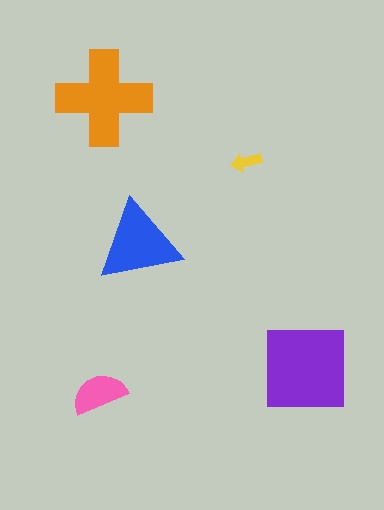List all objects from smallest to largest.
The yellow arrow, the pink semicircle, the blue triangle, the orange cross, the purple square.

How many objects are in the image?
There are 5 objects in the image.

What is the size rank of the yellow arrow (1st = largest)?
5th.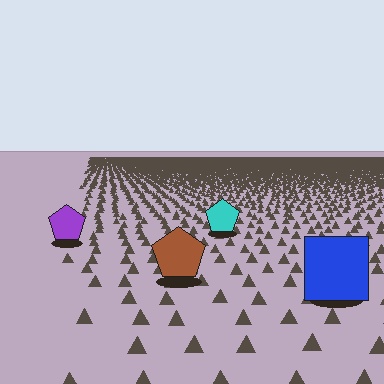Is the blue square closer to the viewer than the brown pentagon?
Yes. The blue square is closer — you can tell from the texture gradient: the ground texture is coarser near it.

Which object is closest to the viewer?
The blue square is closest. The texture marks near it are larger and more spread out.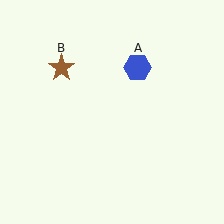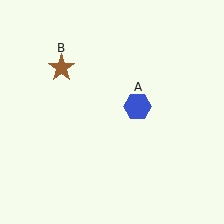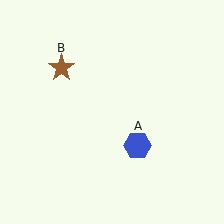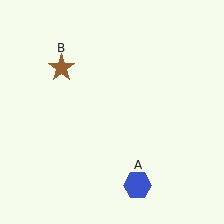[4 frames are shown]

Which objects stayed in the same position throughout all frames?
Brown star (object B) remained stationary.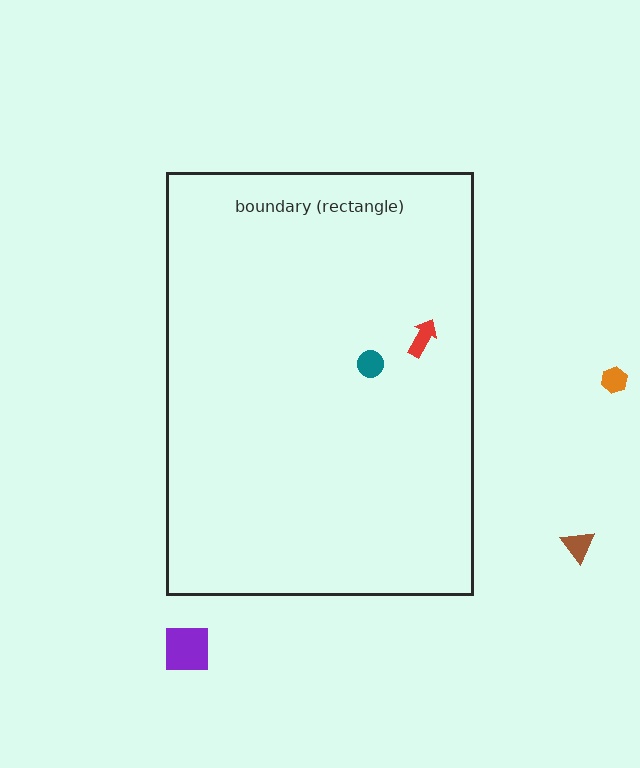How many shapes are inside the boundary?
2 inside, 3 outside.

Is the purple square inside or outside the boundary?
Outside.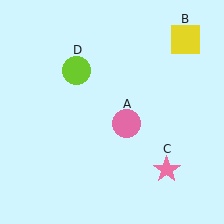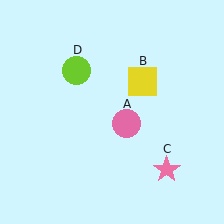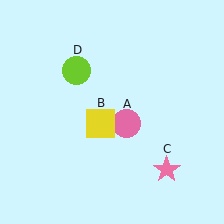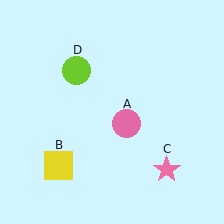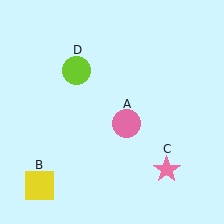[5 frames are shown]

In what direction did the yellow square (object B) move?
The yellow square (object B) moved down and to the left.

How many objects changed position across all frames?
1 object changed position: yellow square (object B).